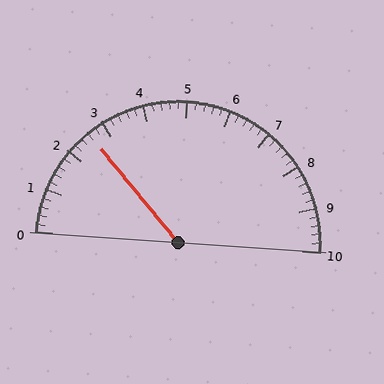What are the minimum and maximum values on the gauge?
The gauge ranges from 0 to 10.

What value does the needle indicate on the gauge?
The needle indicates approximately 2.6.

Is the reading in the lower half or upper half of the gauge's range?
The reading is in the lower half of the range (0 to 10).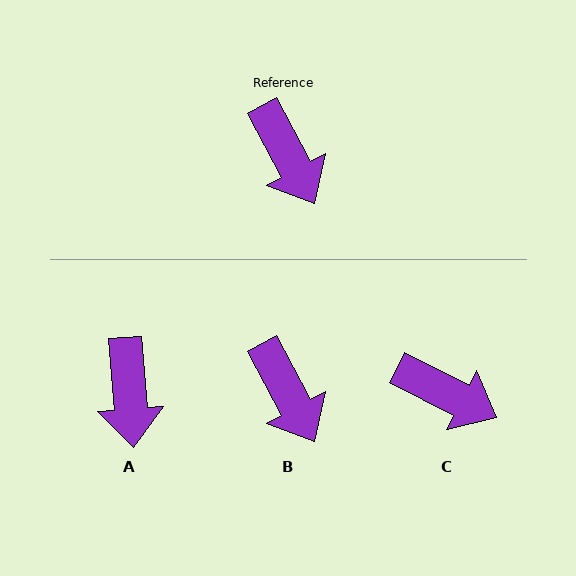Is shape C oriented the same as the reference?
No, it is off by about 35 degrees.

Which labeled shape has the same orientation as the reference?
B.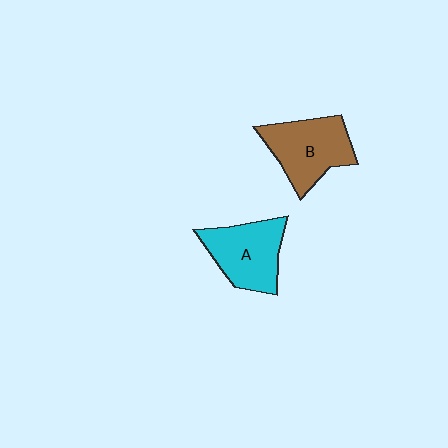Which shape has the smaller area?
Shape A (cyan).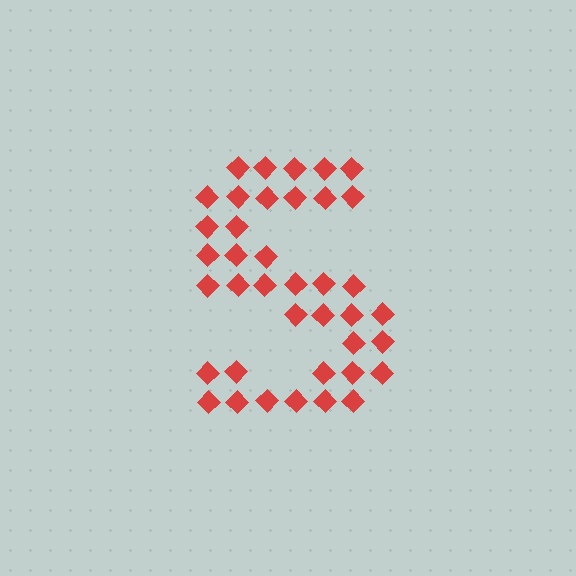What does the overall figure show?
The overall figure shows the letter S.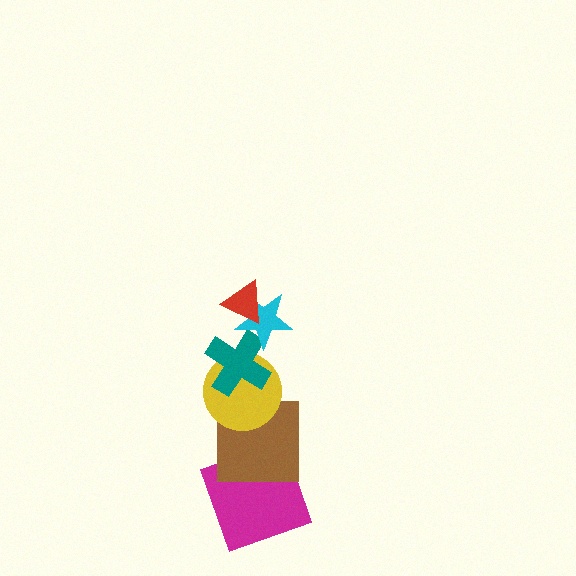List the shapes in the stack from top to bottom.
From top to bottom: the red triangle, the cyan star, the teal cross, the yellow circle, the brown square, the magenta square.